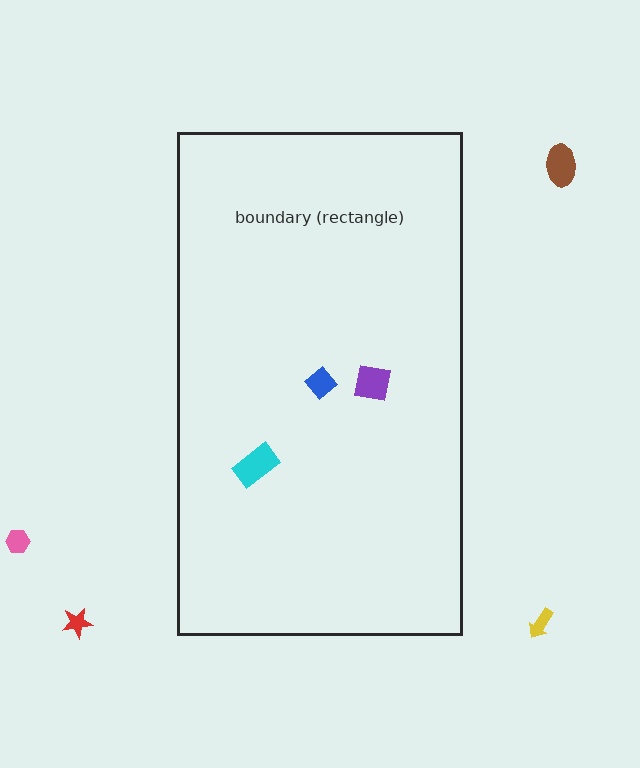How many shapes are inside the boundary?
3 inside, 4 outside.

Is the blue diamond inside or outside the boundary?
Inside.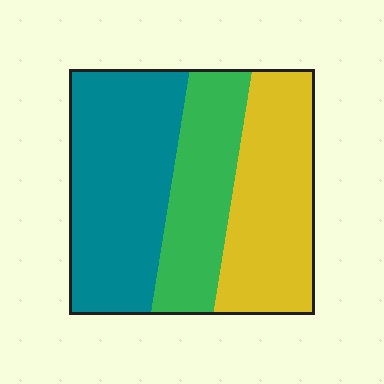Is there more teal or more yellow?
Teal.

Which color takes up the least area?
Green, at roughly 25%.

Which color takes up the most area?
Teal, at roughly 40%.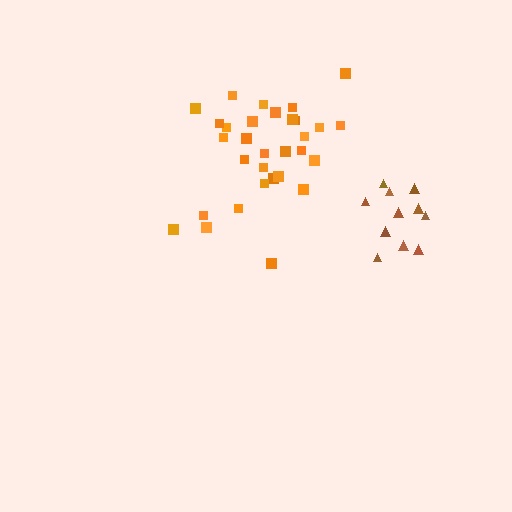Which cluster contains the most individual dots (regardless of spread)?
Orange (31).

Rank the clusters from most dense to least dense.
brown, orange.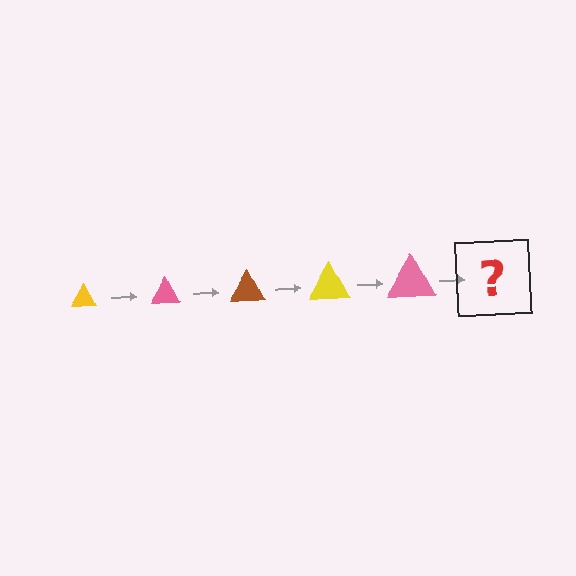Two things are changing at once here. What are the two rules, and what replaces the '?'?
The two rules are that the triangle grows larger each step and the color cycles through yellow, pink, and brown. The '?' should be a brown triangle, larger than the previous one.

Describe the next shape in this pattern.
It should be a brown triangle, larger than the previous one.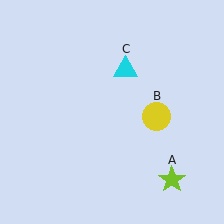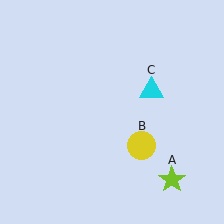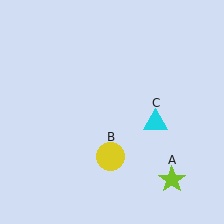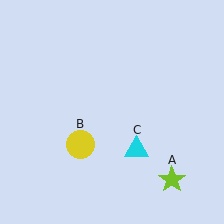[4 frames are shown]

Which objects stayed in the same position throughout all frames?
Lime star (object A) remained stationary.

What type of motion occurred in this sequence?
The yellow circle (object B), cyan triangle (object C) rotated clockwise around the center of the scene.